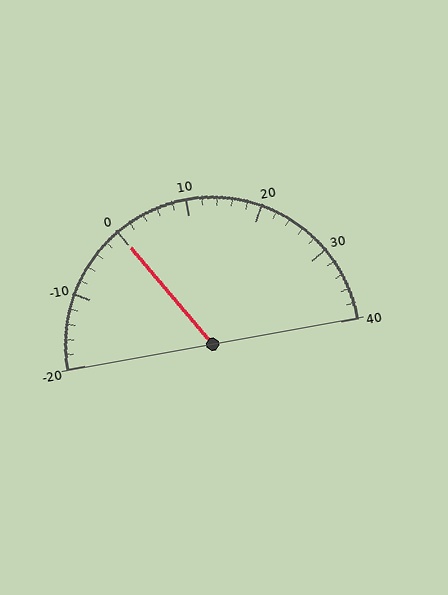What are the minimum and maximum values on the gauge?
The gauge ranges from -20 to 40.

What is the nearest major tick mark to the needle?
The nearest major tick mark is 0.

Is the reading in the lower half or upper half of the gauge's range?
The reading is in the lower half of the range (-20 to 40).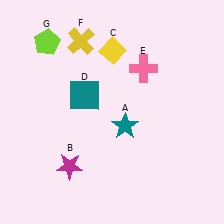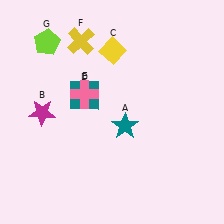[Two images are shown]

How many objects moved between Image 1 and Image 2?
2 objects moved between the two images.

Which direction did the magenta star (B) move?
The magenta star (B) moved up.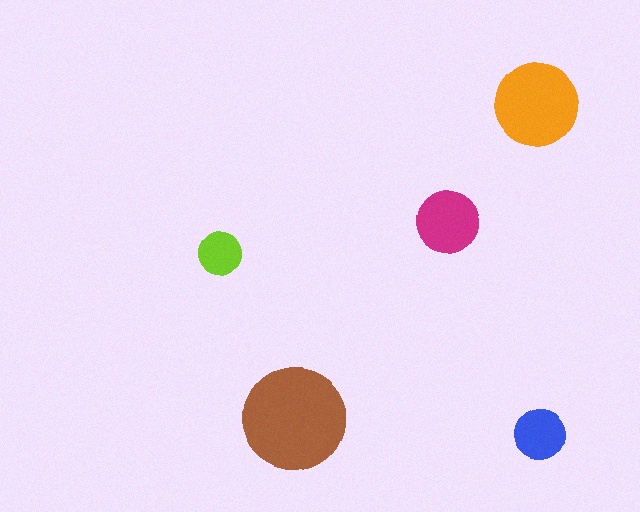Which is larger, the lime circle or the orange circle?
The orange one.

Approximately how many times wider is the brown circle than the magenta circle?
About 1.5 times wider.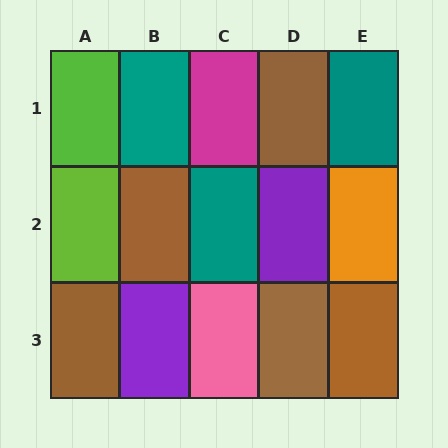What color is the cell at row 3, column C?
Pink.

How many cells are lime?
2 cells are lime.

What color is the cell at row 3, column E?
Brown.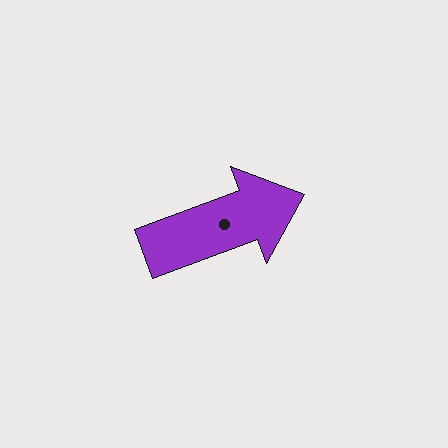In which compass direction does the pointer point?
East.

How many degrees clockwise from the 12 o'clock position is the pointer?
Approximately 69 degrees.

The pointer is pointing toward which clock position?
Roughly 2 o'clock.